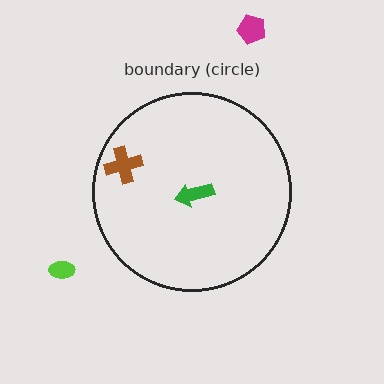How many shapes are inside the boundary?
2 inside, 2 outside.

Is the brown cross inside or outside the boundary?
Inside.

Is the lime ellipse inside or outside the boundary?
Outside.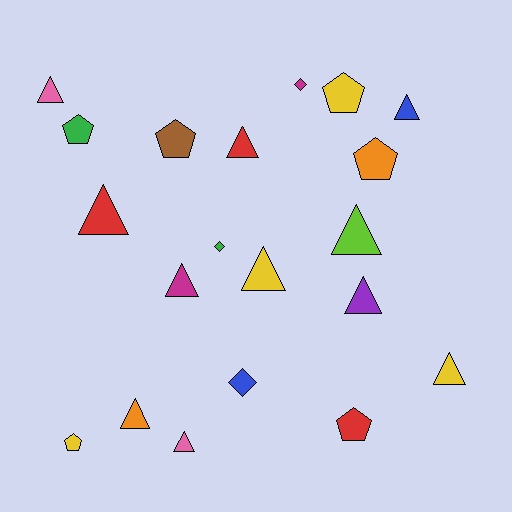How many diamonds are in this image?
There are 3 diamonds.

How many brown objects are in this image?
There is 1 brown object.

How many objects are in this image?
There are 20 objects.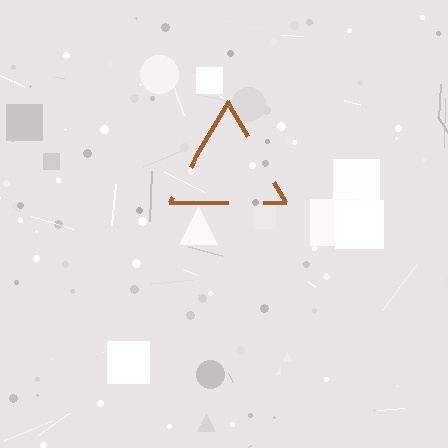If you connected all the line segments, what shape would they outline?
They would outline a triangle.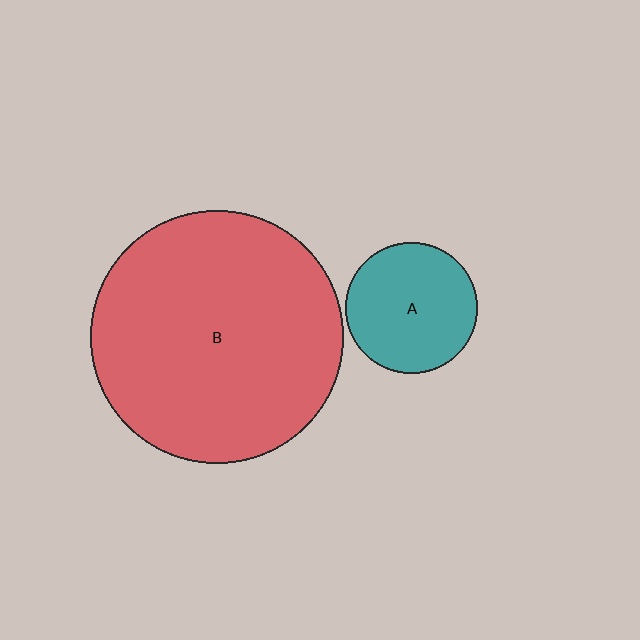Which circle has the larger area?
Circle B (red).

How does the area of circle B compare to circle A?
Approximately 3.7 times.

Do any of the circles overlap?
No, none of the circles overlap.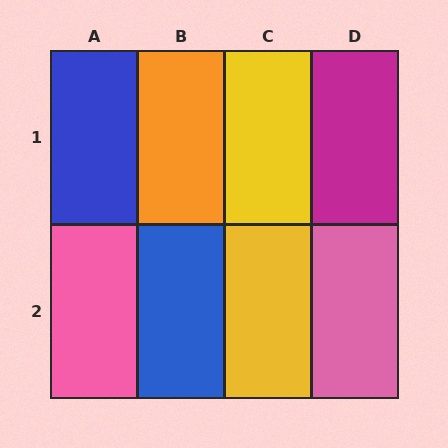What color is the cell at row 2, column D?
Pink.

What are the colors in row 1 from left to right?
Blue, orange, yellow, magenta.